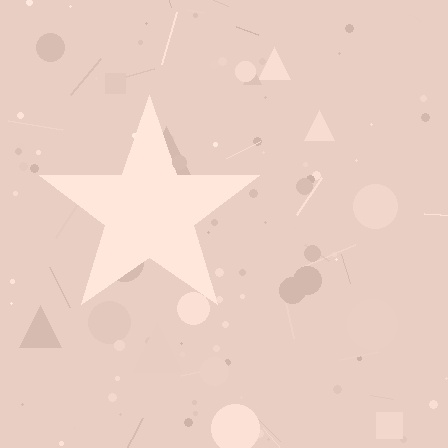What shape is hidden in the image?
A star is hidden in the image.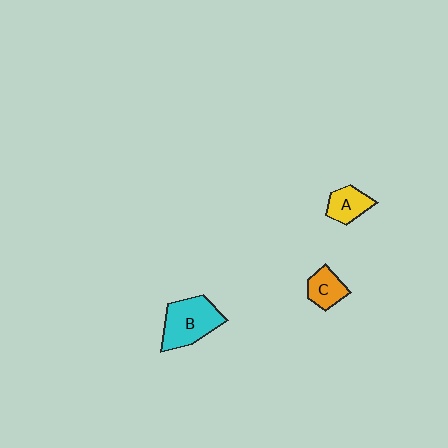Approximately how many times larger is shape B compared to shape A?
Approximately 1.8 times.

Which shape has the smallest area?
Shape C (orange).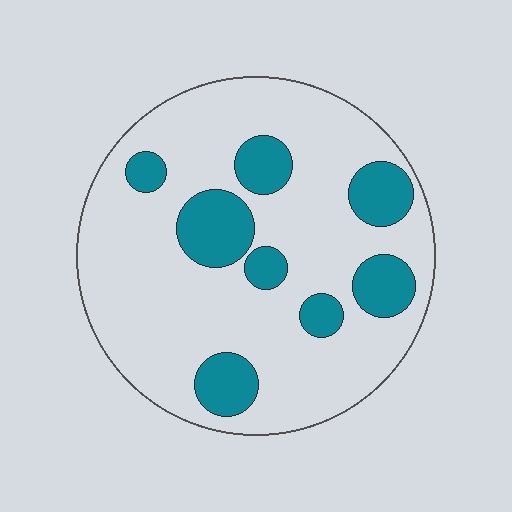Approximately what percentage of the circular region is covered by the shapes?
Approximately 20%.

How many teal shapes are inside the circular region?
8.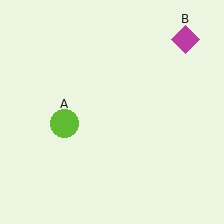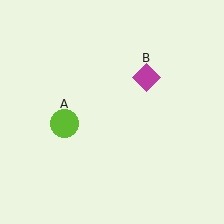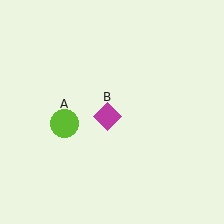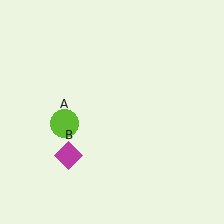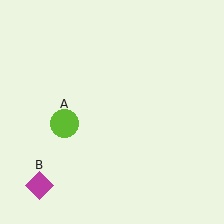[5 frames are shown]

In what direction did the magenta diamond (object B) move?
The magenta diamond (object B) moved down and to the left.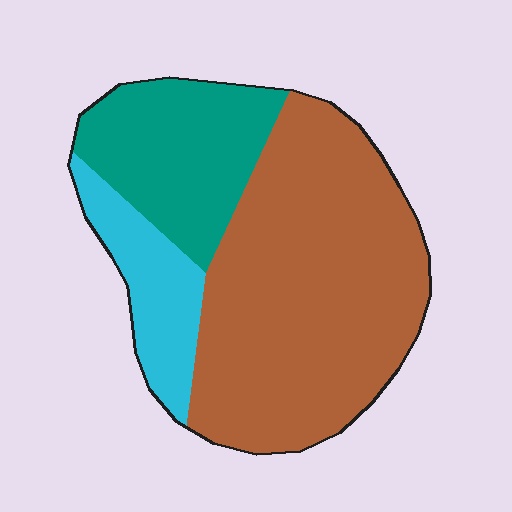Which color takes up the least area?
Cyan, at roughly 15%.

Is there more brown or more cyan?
Brown.